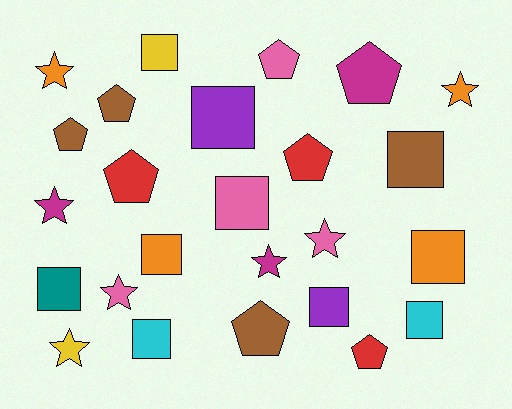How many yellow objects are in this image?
There are 2 yellow objects.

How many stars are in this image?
There are 7 stars.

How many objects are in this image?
There are 25 objects.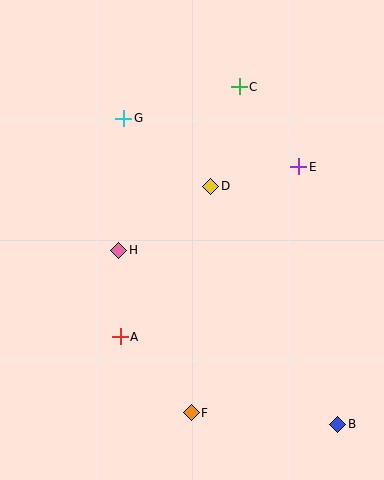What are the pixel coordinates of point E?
Point E is at (299, 167).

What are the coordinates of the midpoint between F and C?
The midpoint between F and C is at (215, 250).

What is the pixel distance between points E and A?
The distance between E and A is 247 pixels.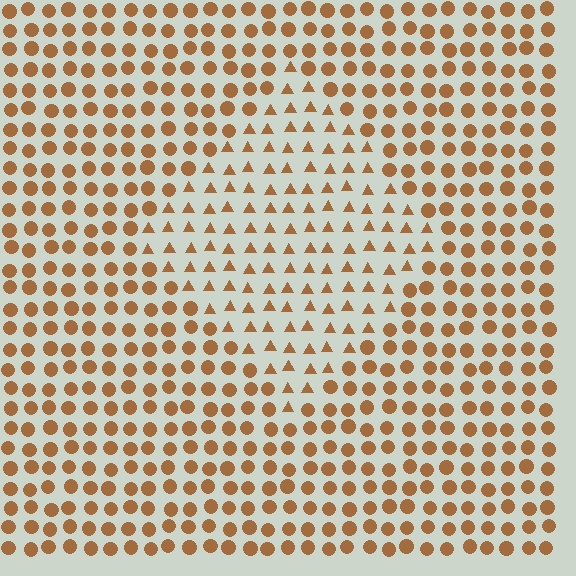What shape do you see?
I see a diamond.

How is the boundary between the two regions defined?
The boundary is defined by a change in element shape: triangles inside vs. circles outside. All elements share the same color and spacing.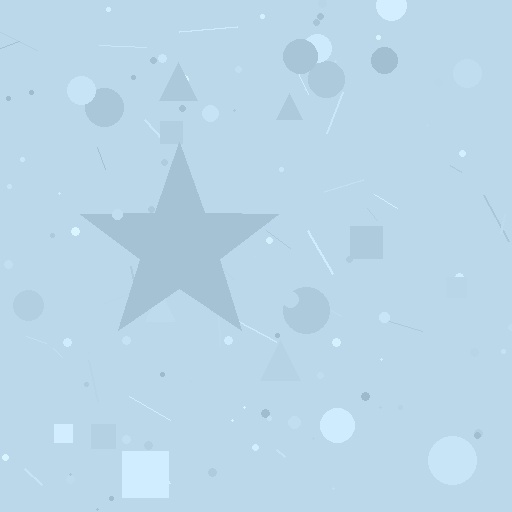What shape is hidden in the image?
A star is hidden in the image.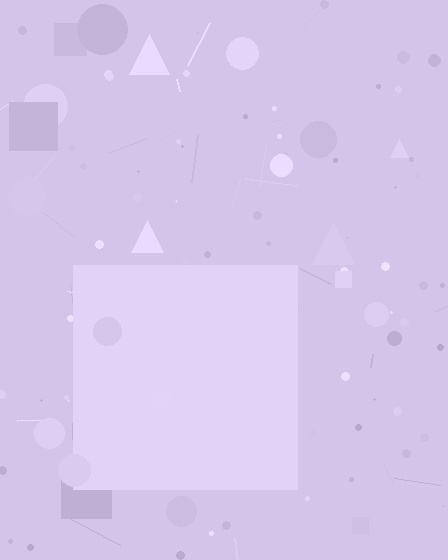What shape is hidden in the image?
A square is hidden in the image.